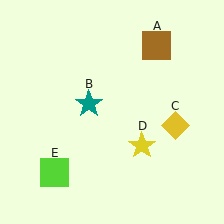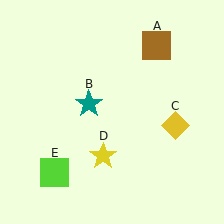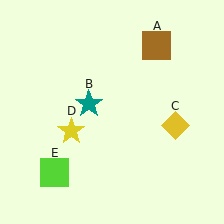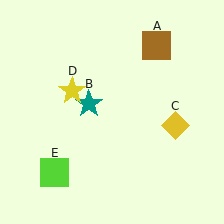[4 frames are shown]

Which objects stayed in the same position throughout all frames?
Brown square (object A) and teal star (object B) and yellow diamond (object C) and lime square (object E) remained stationary.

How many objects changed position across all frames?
1 object changed position: yellow star (object D).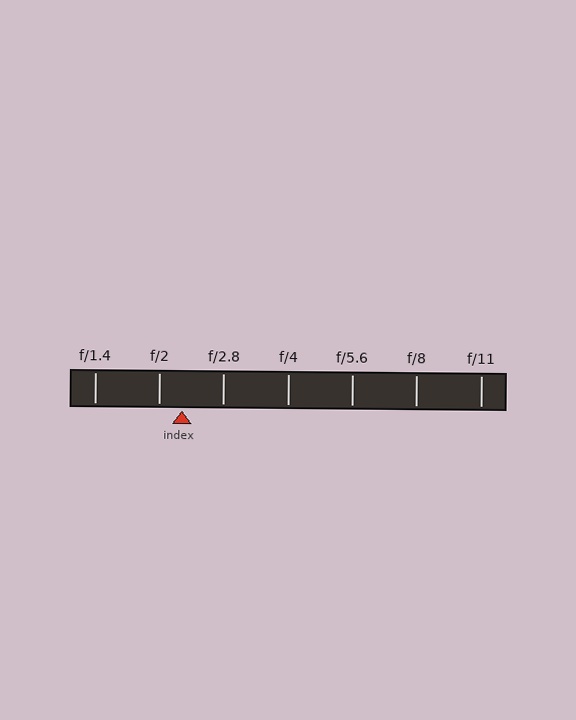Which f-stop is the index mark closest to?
The index mark is closest to f/2.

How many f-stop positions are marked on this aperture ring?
There are 7 f-stop positions marked.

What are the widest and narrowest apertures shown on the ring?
The widest aperture shown is f/1.4 and the narrowest is f/11.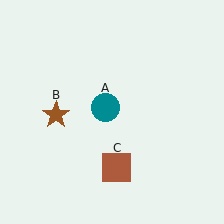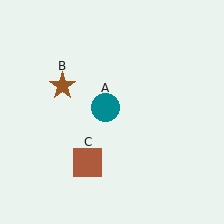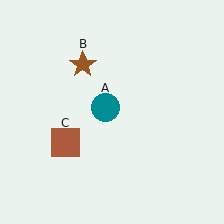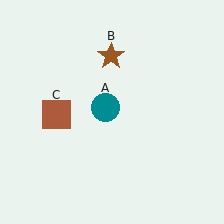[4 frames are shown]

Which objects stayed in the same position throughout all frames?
Teal circle (object A) remained stationary.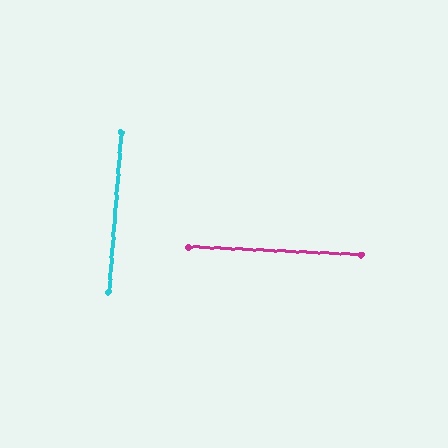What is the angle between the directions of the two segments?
Approximately 88 degrees.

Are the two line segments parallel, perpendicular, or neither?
Perpendicular — they meet at approximately 88°.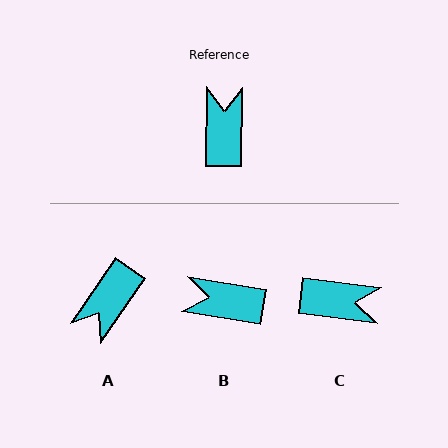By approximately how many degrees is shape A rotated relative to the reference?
Approximately 146 degrees counter-clockwise.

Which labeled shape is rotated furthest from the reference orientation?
A, about 146 degrees away.